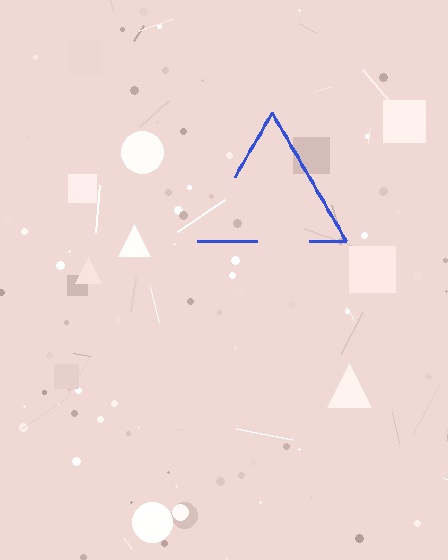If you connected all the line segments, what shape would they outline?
They would outline a triangle.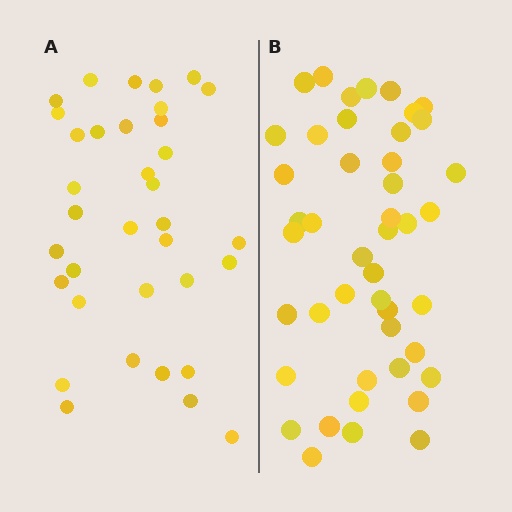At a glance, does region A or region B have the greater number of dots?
Region B (the right region) has more dots.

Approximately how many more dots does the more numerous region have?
Region B has roughly 10 or so more dots than region A.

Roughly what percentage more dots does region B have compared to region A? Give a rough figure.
About 30% more.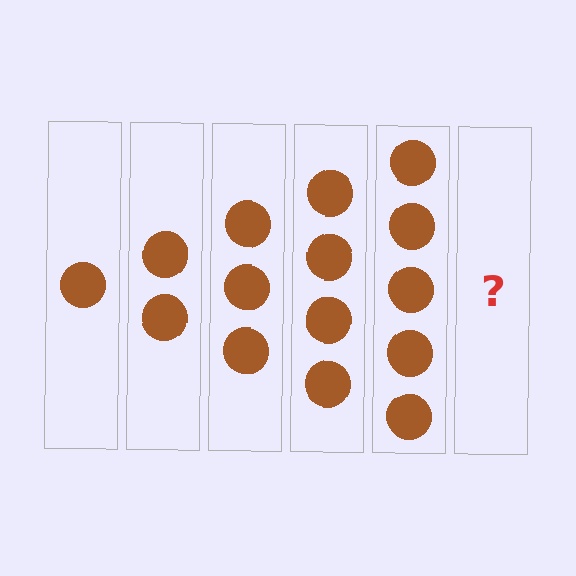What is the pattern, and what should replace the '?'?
The pattern is that each step adds one more circle. The '?' should be 6 circles.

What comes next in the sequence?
The next element should be 6 circles.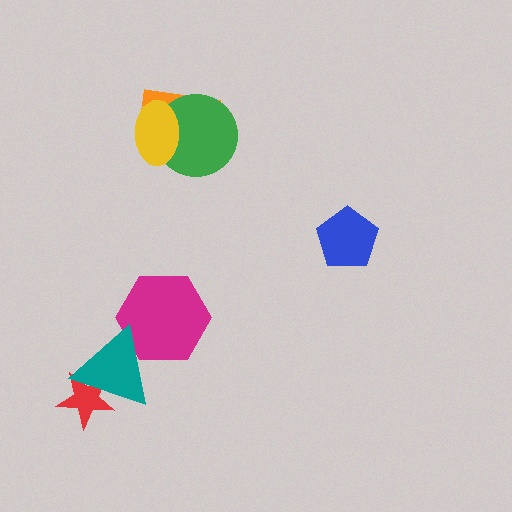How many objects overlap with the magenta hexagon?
1 object overlaps with the magenta hexagon.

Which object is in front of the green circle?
The yellow ellipse is in front of the green circle.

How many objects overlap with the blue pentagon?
0 objects overlap with the blue pentagon.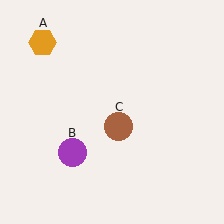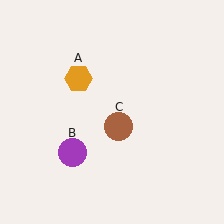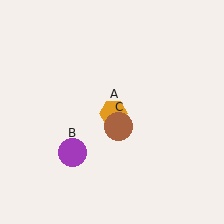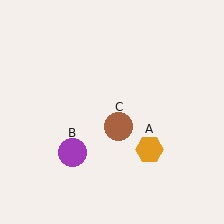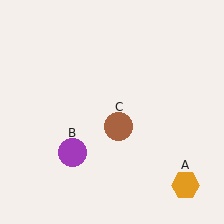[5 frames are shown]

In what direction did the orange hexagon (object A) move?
The orange hexagon (object A) moved down and to the right.